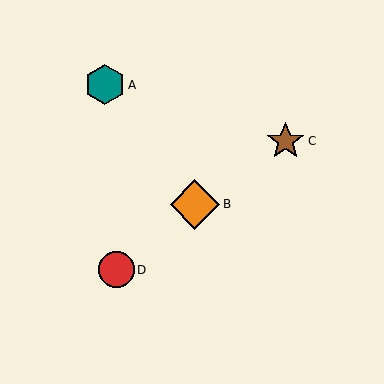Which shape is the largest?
The orange diamond (labeled B) is the largest.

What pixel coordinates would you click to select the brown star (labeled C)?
Click at (286, 141) to select the brown star C.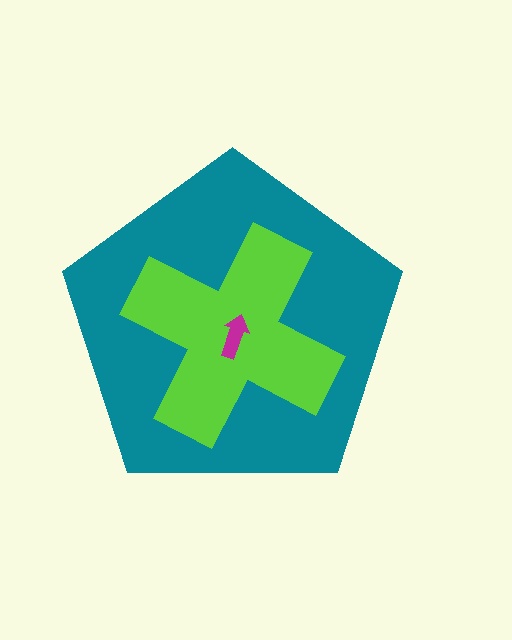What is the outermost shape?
The teal pentagon.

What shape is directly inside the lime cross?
The magenta arrow.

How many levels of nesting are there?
3.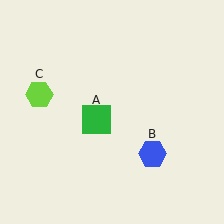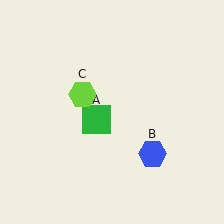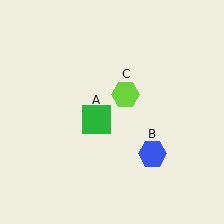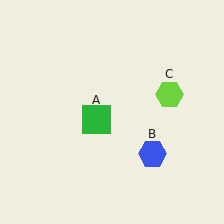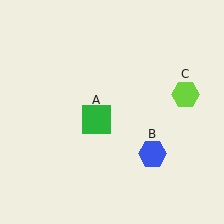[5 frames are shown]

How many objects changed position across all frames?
1 object changed position: lime hexagon (object C).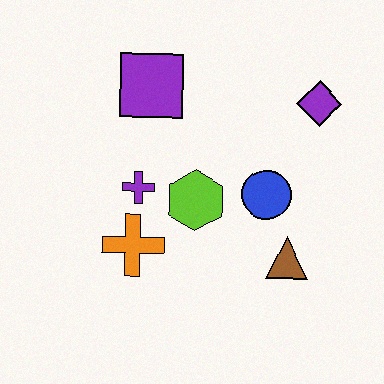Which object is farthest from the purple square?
The brown triangle is farthest from the purple square.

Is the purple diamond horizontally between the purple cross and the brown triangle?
No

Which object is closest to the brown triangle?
The blue circle is closest to the brown triangle.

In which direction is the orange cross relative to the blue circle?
The orange cross is to the left of the blue circle.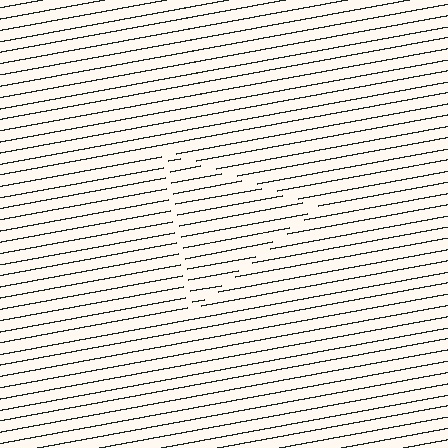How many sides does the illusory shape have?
3 sides — the line-ends trace a triangle.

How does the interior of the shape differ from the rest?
The interior of the shape contains the same grating, shifted by half a period — the contour is defined by the phase discontinuity where line-ends from the inner and outer gratings abut.